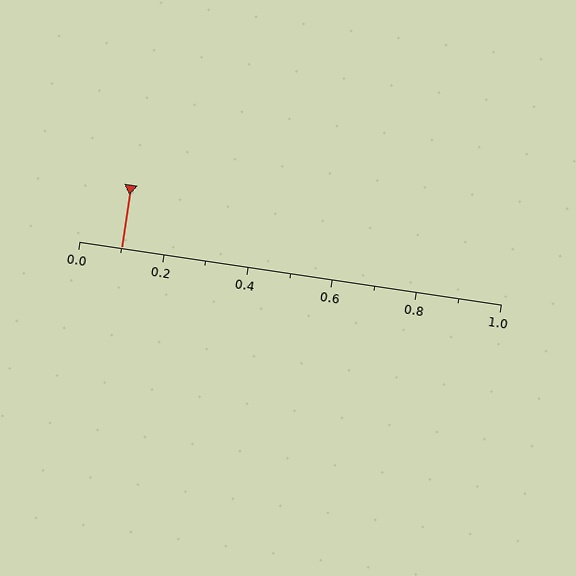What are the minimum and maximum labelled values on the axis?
The axis runs from 0.0 to 1.0.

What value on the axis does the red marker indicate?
The marker indicates approximately 0.1.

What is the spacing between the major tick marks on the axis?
The major ticks are spaced 0.2 apart.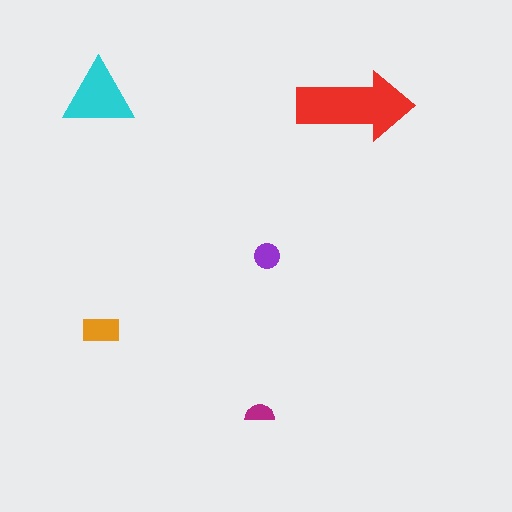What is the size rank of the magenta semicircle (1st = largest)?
5th.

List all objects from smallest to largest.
The magenta semicircle, the purple circle, the orange rectangle, the cyan triangle, the red arrow.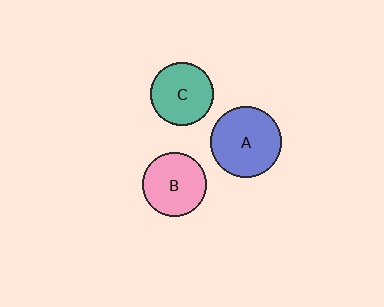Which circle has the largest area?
Circle A (blue).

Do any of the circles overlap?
No, none of the circles overlap.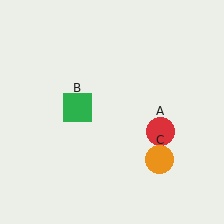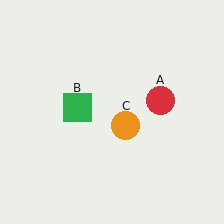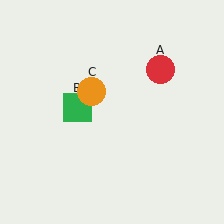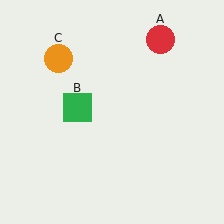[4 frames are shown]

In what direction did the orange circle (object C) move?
The orange circle (object C) moved up and to the left.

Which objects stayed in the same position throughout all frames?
Green square (object B) remained stationary.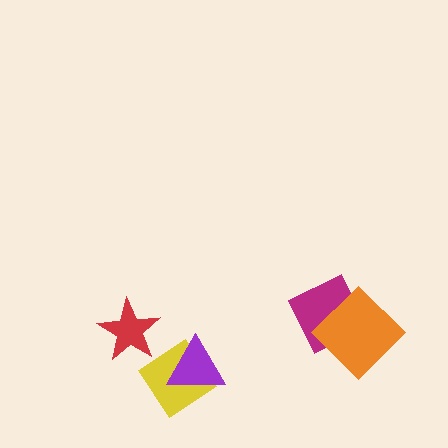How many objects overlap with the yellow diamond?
1 object overlaps with the yellow diamond.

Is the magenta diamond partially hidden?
Yes, it is partially covered by another shape.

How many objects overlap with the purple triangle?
1 object overlaps with the purple triangle.